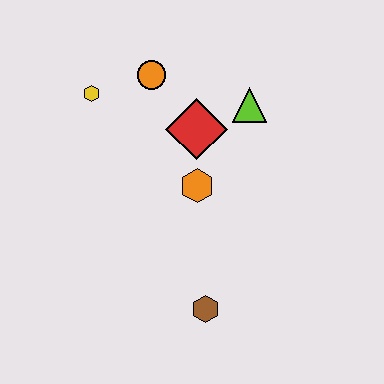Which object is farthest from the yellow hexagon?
The brown hexagon is farthest from the yellow hexagon.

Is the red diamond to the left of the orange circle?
No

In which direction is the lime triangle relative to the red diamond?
The lime triangle is to the right of the red diamond.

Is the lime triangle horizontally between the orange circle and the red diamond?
No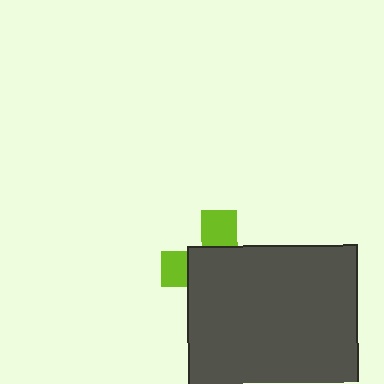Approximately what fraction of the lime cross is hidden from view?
Roughly 69% of the lime cross is hidden behind the dark gray square.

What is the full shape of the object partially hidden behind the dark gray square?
The partially hidden object is a lime cross.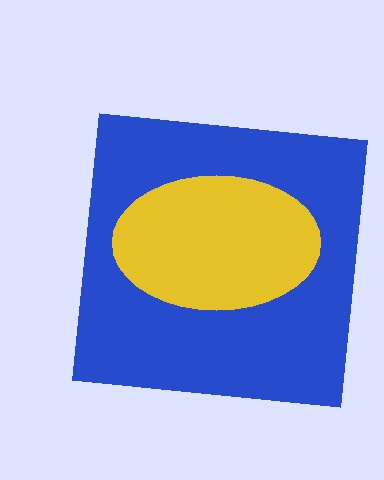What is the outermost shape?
The blue square.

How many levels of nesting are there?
2.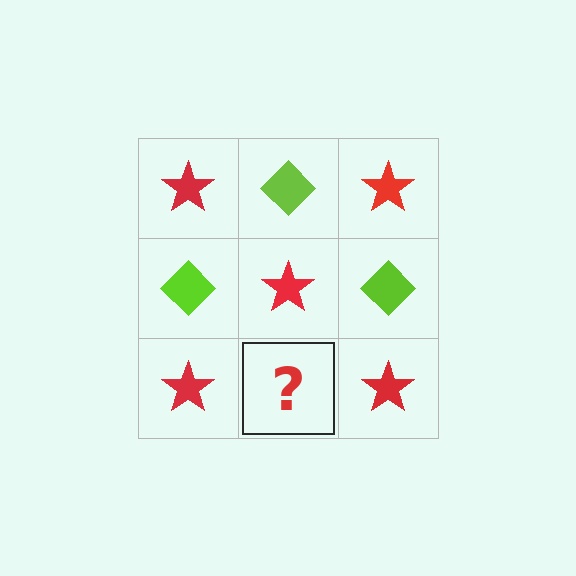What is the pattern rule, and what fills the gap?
The rule is that it alternates red star and lime diamond in a checkerboard pattern. The gap should be filled with a lime diamond.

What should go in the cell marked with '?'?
The missing cell should contain a lime diamond.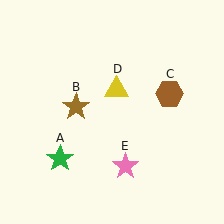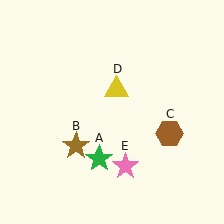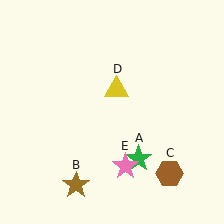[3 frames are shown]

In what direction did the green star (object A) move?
The green star (object A) moved right.